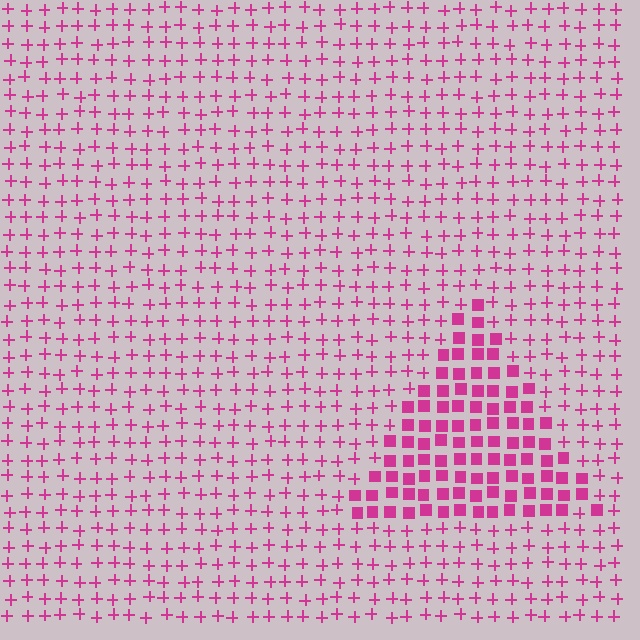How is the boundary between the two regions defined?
The boundary is defined by a change in element shape: squares inside vs. plus signs outside. All elements share the same color and spacing.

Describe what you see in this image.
The image is filled with small magenta elements arranged in a uniform grid. A triangle-shaped region contains squares, while the surrounding area contains plus signs. The boundary is defined purely by the change in element shape.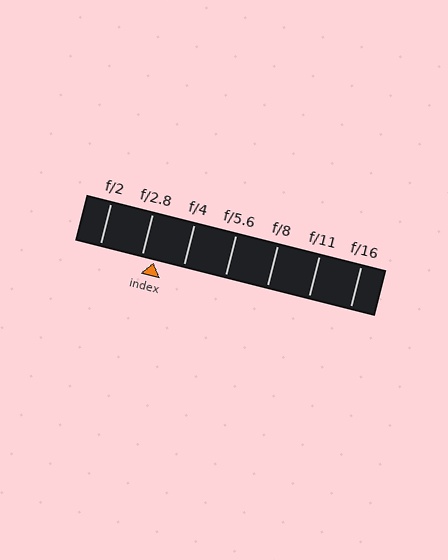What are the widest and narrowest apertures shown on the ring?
The widest aperture shown is f/2 and the narrowest is f/16.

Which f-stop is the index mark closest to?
The index mark is closest to f/2.8.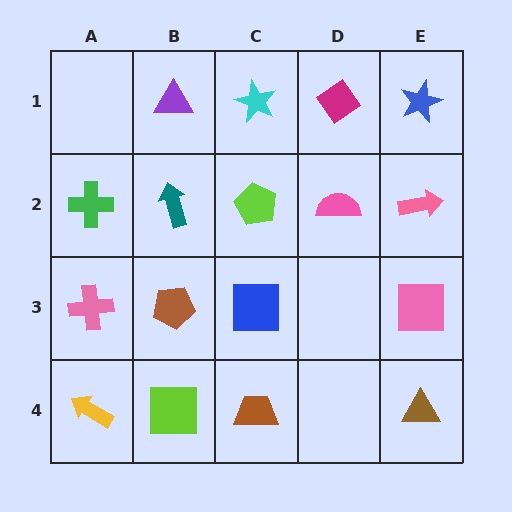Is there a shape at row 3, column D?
No, that cell is empty.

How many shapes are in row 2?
5 shapes.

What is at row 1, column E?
A blue star.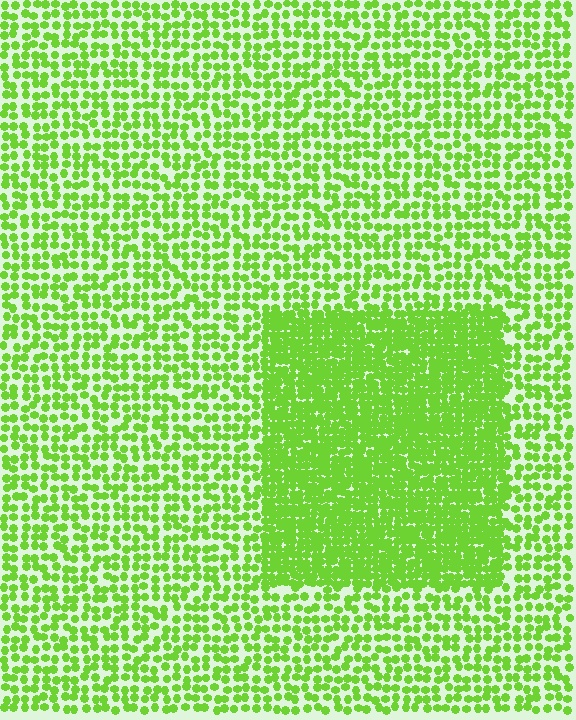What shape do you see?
I see a rectangle.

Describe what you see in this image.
The image contains small lime elements arranged at two different densities. A rectangle-shaped region is visible where the elements are more densely packed than the surrounding area.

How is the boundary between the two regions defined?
The boundary is defined by a change in element density (approximately 2.1x ratio). All elements are the same color, size, and shape.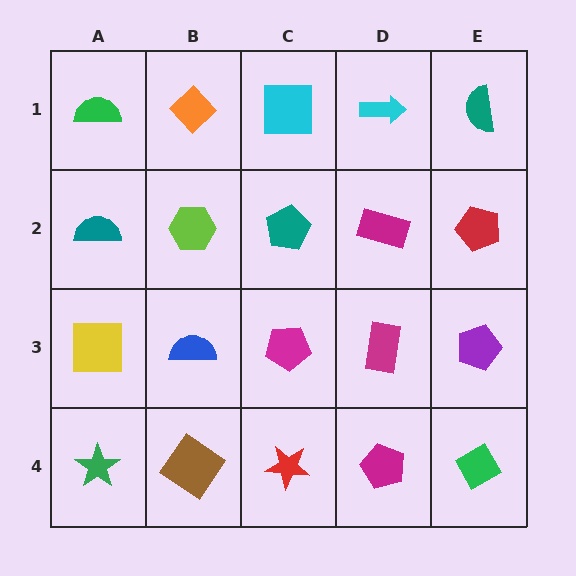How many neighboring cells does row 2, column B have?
4.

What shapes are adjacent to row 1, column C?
A teal pentagon (row 2, column C), an orange diamond (row 1, column B), a cyan arrow (row 1, column D).